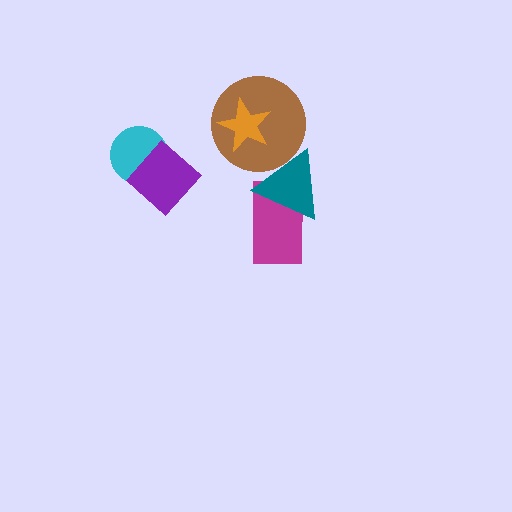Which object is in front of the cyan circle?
The purple diamond is in front of the cyan circle.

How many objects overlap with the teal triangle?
2 objects overlap with the teal triangle.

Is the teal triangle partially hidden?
No, no other shape covers it.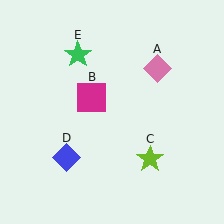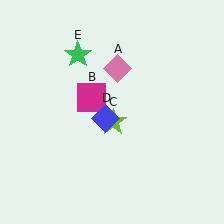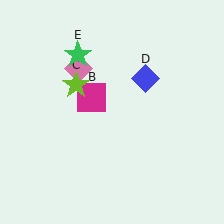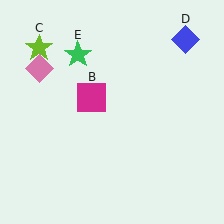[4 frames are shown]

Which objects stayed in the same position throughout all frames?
Magenta square (object B) and green star (object E) remained stationary.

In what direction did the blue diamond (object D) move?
The blue diamond (object D) moved up and to the right.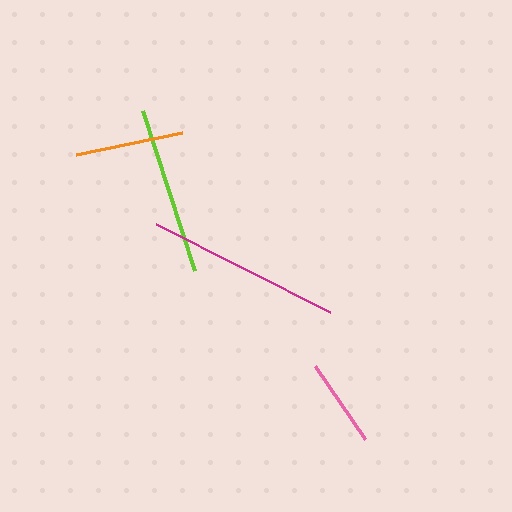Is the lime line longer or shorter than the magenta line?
The magenta line is longer than the lime line.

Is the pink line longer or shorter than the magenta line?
The magenta line is longer than the pink line.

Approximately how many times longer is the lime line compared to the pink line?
The lime line is approximately 1.9 times the length of the pink line.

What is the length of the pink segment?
The pink segment is approximately 89 pixels long.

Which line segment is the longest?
The magenta line is the longest at approximately 195 pixels.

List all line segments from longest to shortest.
From longest to shortest: magenta, lime, orange, pink.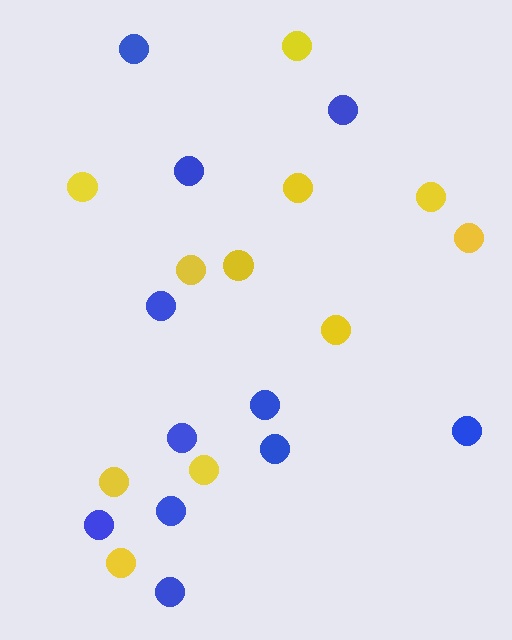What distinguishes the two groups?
There are 2 groups: one group of yellow circles (11) and one group of blue circles (11).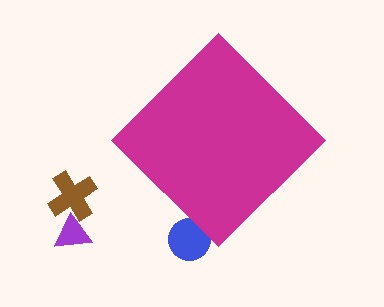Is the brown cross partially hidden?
No, the brown cross is fully visible.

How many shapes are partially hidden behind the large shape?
1 shape is partially hidden.